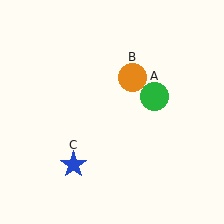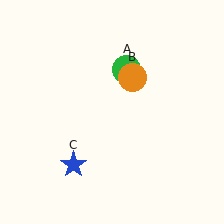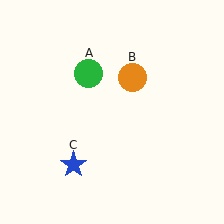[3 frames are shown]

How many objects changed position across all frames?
1 object changed position: green circle (object A).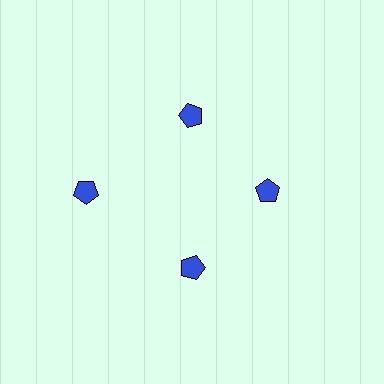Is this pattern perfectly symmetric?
No. The 4 blue pentagons are arranged in a ring, but one element near the 9 o'clock position is pushed outward from the center, breaking the 4-fold rotational symmetry.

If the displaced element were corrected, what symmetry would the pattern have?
It would have 4-fold rotational symmetry — the pattern would map onto itself every 90 degrees.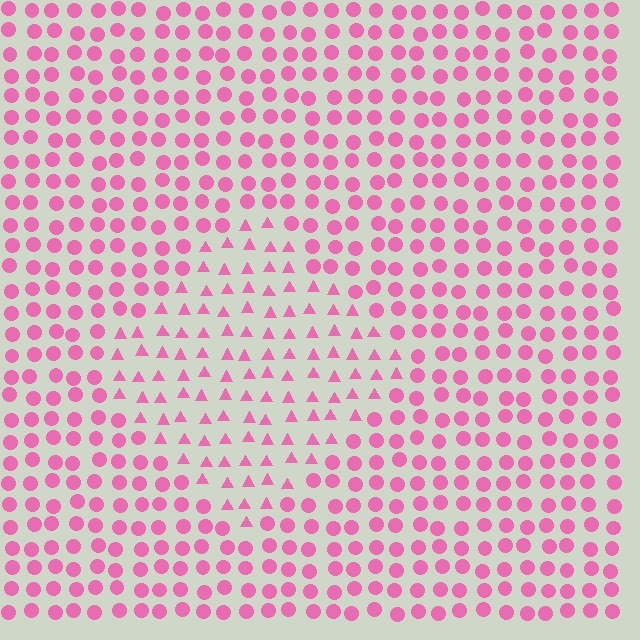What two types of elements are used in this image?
The image uses triangles inside the diamond region and circles outside it.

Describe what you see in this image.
The image is filled with small pink elements arranged in a uniform grid. A diamond-shaped region contains triangles, while the surrounding area contains circles. The boundary is defined purely by the change in element shape.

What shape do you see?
I see a diamond.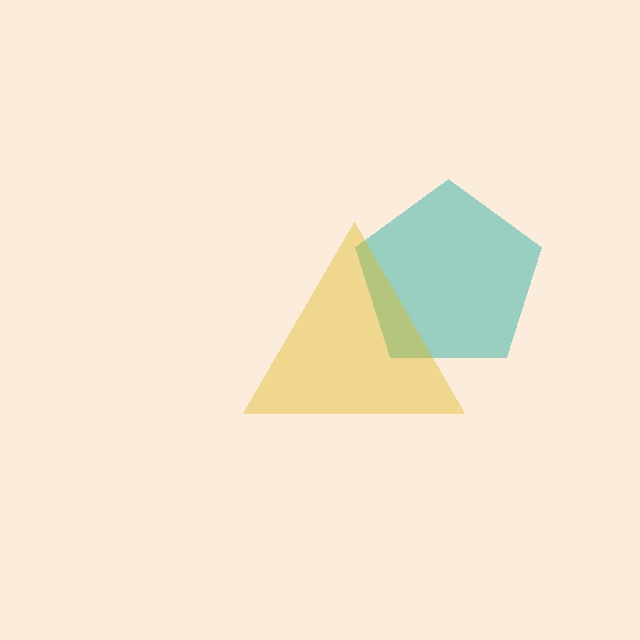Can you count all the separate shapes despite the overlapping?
Yes, there are 2 separate shapes.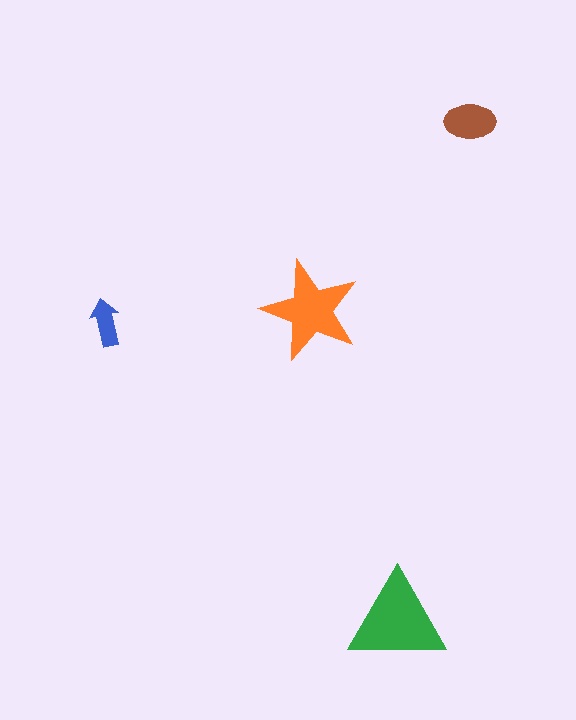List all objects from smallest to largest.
The blue arrow, the brown ellipse, the orange star, the green triangle.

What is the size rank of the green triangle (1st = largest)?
1st.